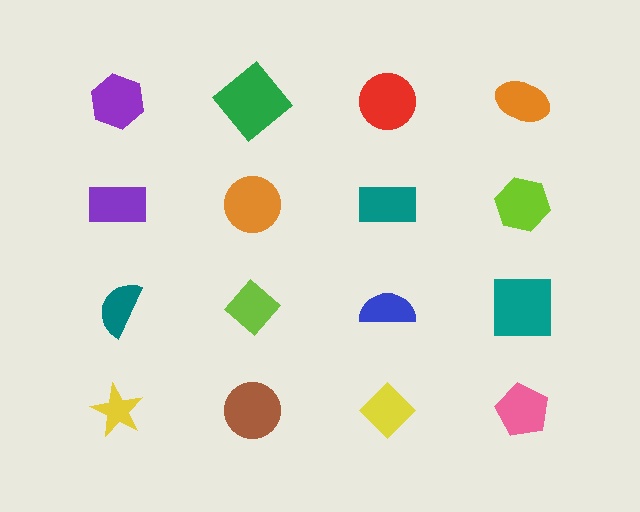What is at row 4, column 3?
A yellow diamond.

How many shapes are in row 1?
4 shapes.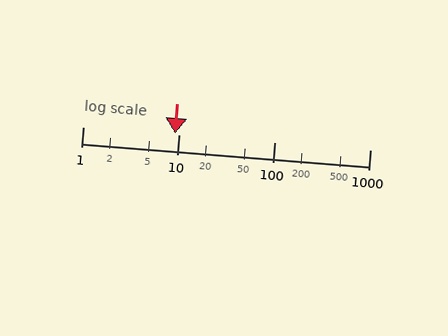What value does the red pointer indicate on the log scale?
The pointer indicates approximately 9.3.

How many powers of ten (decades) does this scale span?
The scale spans 3 decades, from 1 to 1000.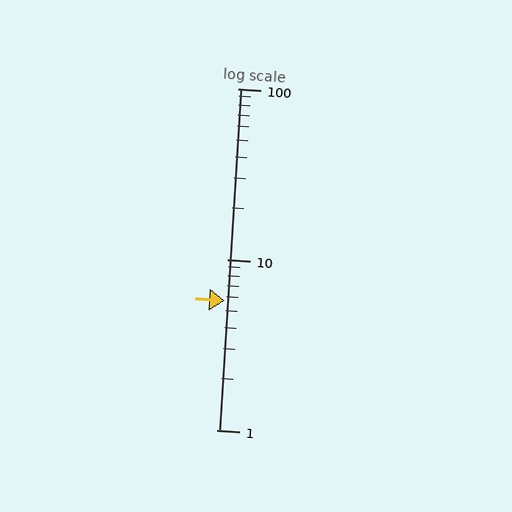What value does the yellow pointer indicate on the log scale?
The pointer indicates approximately 5.7.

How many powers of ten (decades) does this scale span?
The scale spans 2 decades, from 1 to 100.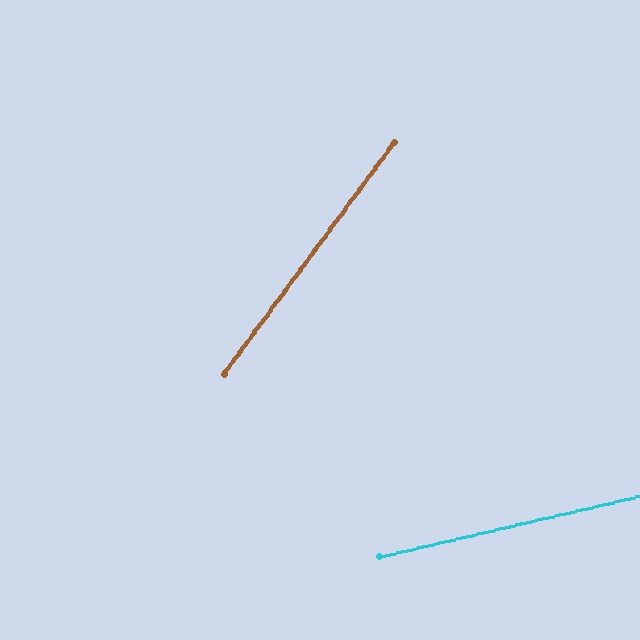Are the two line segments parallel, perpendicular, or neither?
Neither parallel nor perpendicular — they differ by about 41°.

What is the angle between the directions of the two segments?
Approximately 41 degrees.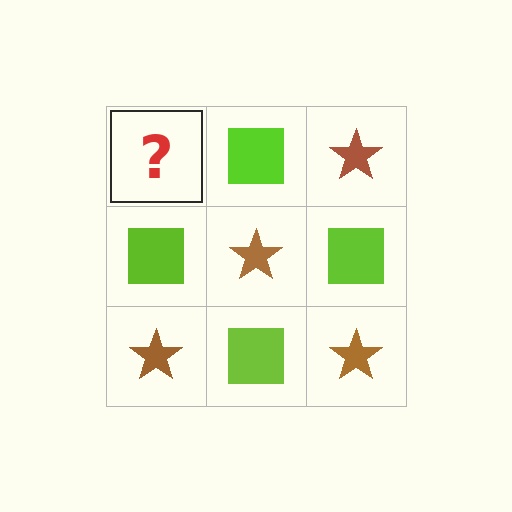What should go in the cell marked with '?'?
The missing cell should contain a brown star.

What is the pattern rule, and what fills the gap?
The rule is that it alternates brown star and lime square in a checkerboard pattern. The gap should be filled with a brown star.